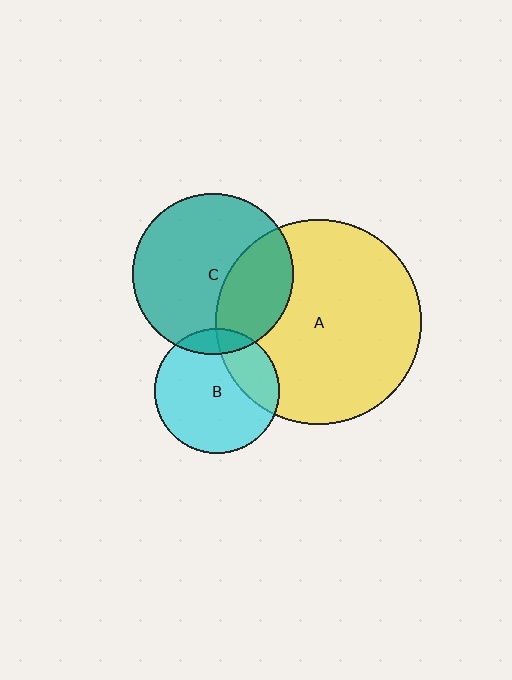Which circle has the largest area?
Circle A (yellow).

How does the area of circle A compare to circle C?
Approximately 1.6 times.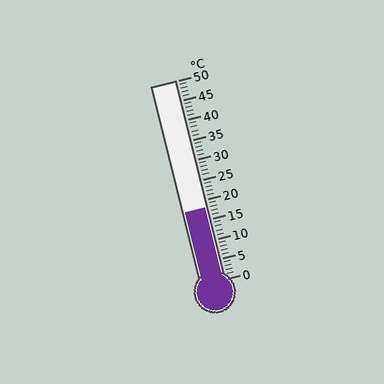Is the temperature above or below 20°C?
The temperature is below 20°C.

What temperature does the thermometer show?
The thermometer shows approximately 18°C.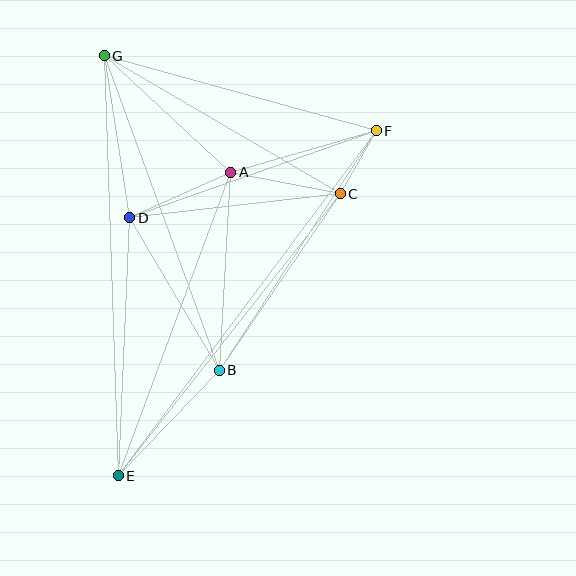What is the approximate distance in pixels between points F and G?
The distance between F and G is approximately 282 pixels.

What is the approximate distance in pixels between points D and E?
The distance between D and E is approximately 258 pixels.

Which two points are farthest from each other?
Points E and F are farthest from each other.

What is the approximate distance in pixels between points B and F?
The distance between B and F is approximately 286 pixels.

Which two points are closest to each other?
Points C and F are closest to each other.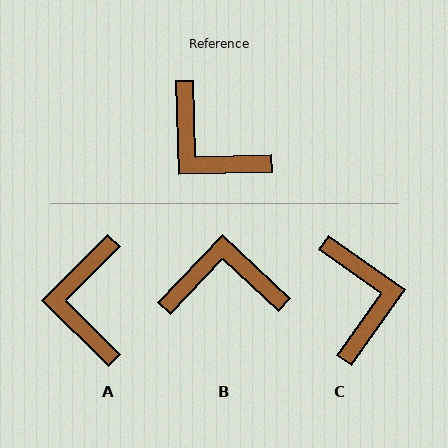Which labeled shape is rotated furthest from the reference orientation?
C, about 143 degrees away.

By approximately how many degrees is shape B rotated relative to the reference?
Approximately 135 degrees clockwise.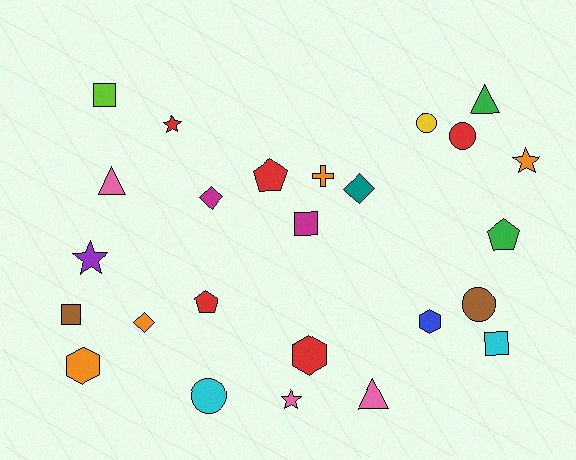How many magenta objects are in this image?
There are 2 magenta objects.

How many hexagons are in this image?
There are 3 hexagons.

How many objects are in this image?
There are 25 objects.